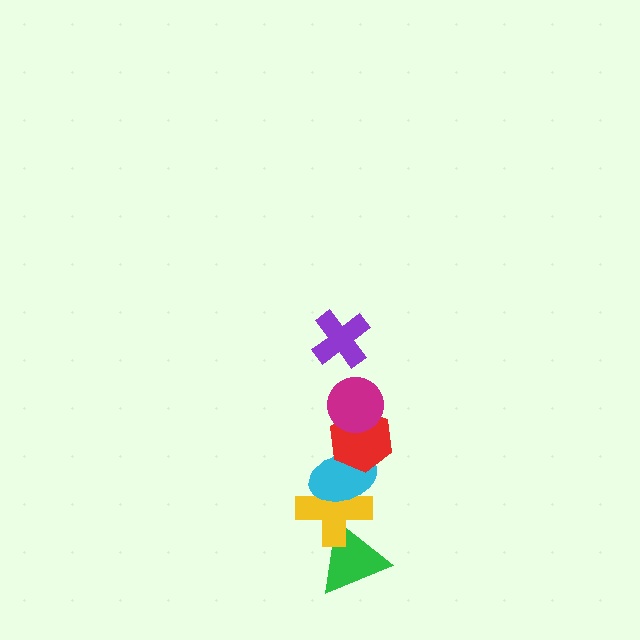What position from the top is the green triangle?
The green triangle is 6th from the top.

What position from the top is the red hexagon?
The red hexagon is 3rd from the top.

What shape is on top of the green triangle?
The yellow cross is on top of the green triangle.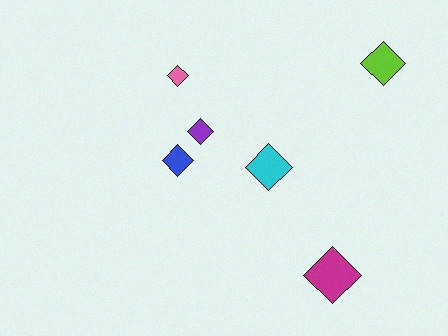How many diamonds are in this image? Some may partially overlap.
There are 6 diamonds.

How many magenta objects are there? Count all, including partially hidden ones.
There is 1 magenta object.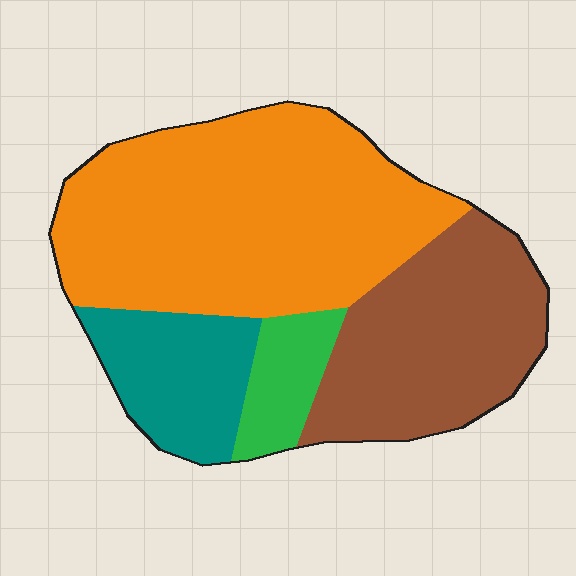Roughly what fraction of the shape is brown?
Brown covers 28% of the shape.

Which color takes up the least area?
Green, at roughly 10%.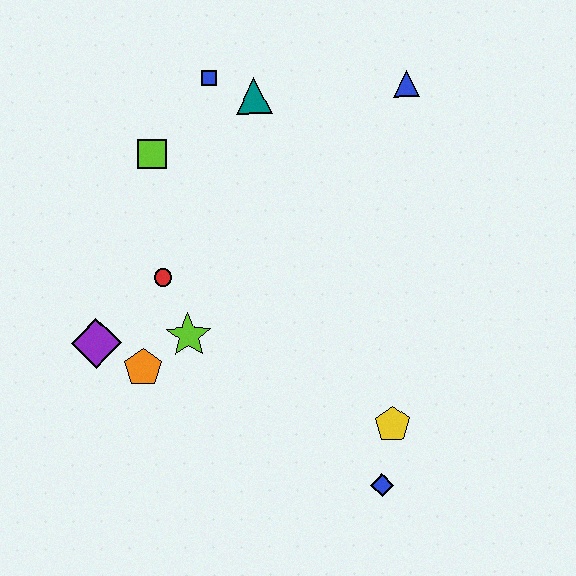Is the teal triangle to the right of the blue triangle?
No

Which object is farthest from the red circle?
The blue triangle is farthest from the red circle.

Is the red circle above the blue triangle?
No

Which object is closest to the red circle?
The lime star is closest to the red circle.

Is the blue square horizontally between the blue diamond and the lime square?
Yes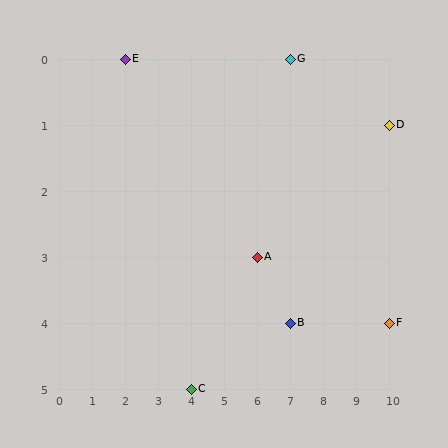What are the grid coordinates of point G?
Point G is at grid coordinates (7, 0).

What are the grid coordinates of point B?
Point B is at grid coordinates (7, 4).